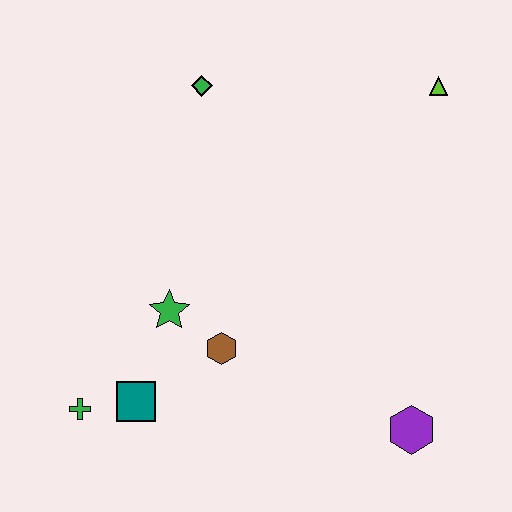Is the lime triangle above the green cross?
Yes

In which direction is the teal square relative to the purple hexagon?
The teal square is to the left of the purple hexagon.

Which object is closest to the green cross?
The teal square is closest to the green cross.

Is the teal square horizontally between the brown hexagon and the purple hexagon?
No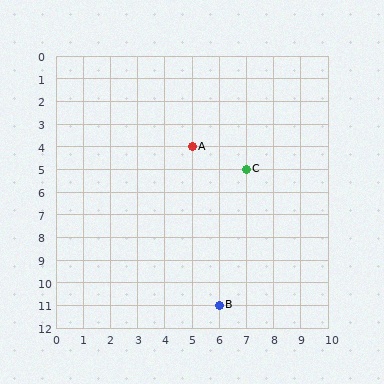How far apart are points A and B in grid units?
Points A and B are 1 column and 7 rows apart (about 7.1 grid units diagonally).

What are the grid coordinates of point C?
Point C is at grid coordinates (7, 5).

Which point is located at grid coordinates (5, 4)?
Point A is at (5, 4).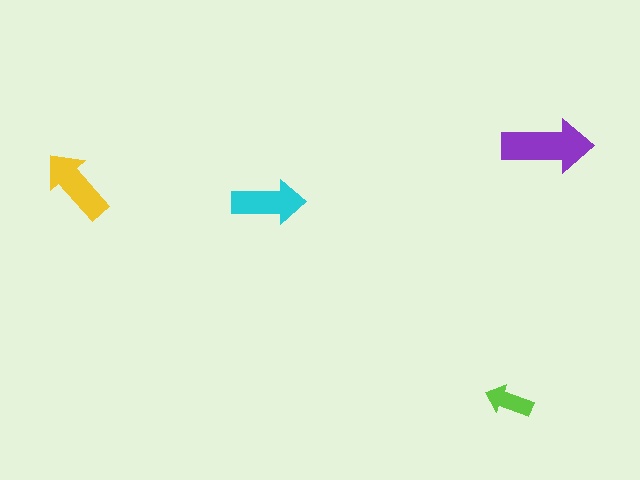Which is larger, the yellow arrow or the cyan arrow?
The yellow one.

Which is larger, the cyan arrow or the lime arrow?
The cyan one.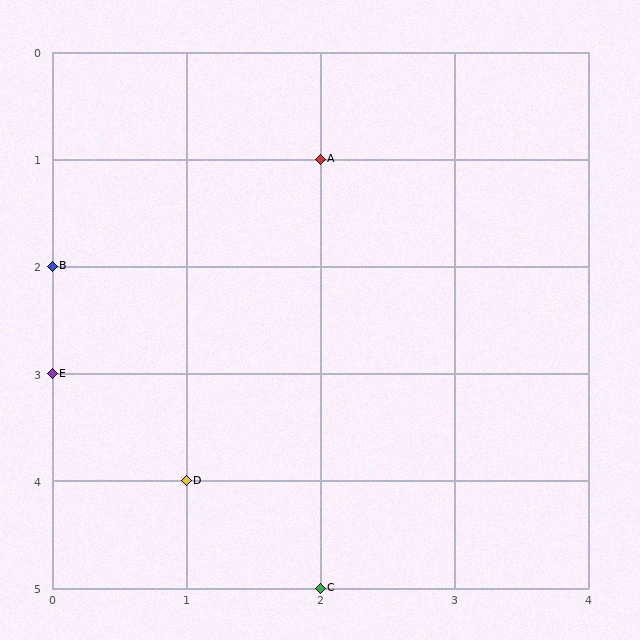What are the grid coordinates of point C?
Point C is at grid coordinates (2, 5).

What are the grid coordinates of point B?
Point B is at grid coordinates (0, 2).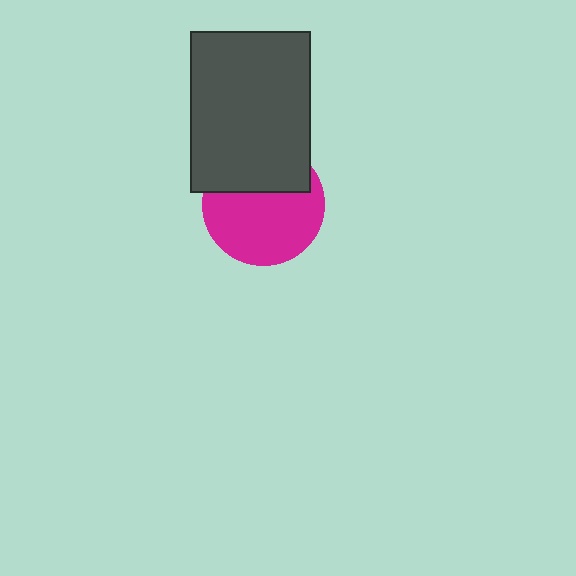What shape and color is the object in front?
The object in front is a dark gray rectangle.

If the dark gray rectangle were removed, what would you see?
You would see the complete magenta circle.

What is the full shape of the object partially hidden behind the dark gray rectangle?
The partially hidden object is a magenta circle.